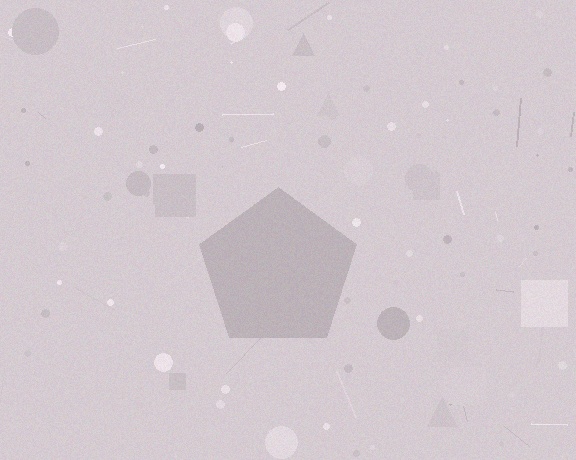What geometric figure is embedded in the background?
A pentagon is embedded in the background.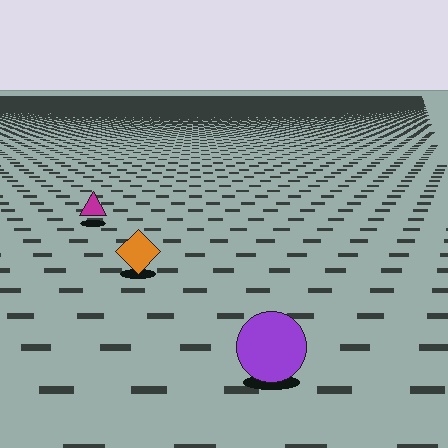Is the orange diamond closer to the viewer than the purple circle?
No. The purple circle is closer — you can tell from the texture gradient: the ground texture is coarser near it.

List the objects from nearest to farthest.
From nearest to farthest: the purple circle, the orange diamond, the magenta triangle.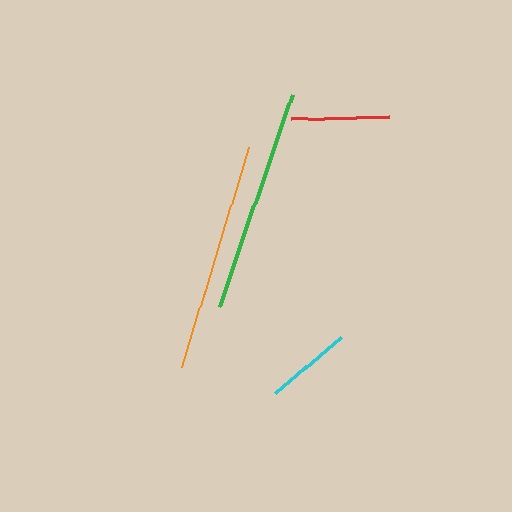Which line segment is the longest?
The orange line is the longest at approximately 230 pixels.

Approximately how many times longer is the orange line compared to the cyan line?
The orange line is approximately 2.6 times the length of the cyan line.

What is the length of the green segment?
The green segment is approximately 224 pixels long.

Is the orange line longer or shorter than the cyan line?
The orange line is longer than the cyan line.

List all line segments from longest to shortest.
From longest to shortest: orange, green, red, cyan.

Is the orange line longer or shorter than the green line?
The orange line is longer than the green line.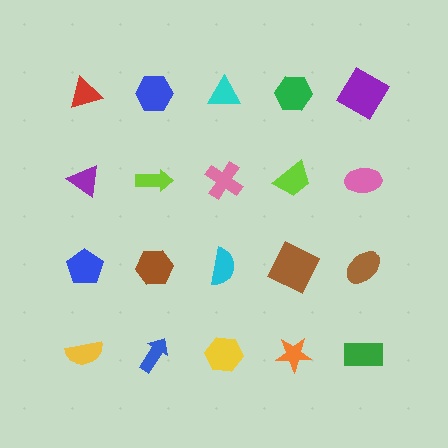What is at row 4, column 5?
A green rectangle.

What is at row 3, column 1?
A blue pentagon.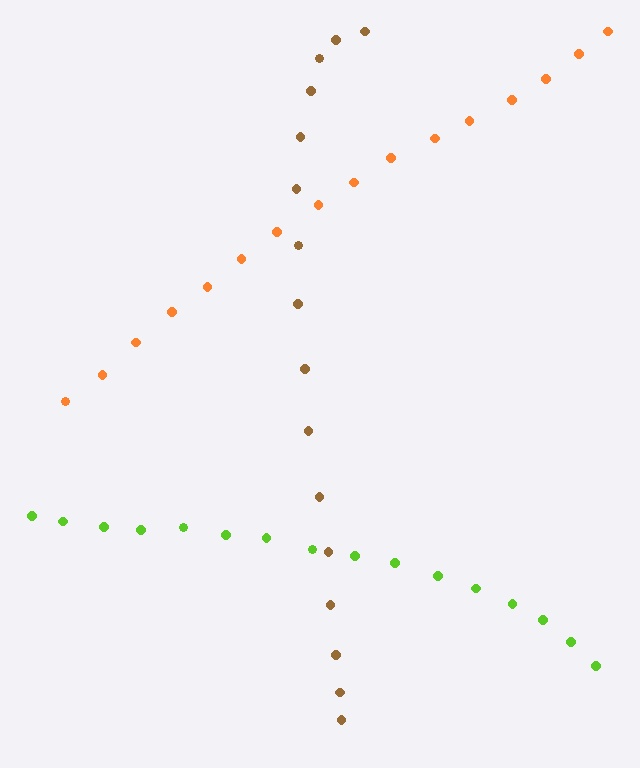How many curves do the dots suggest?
There are 3 distinct paths.